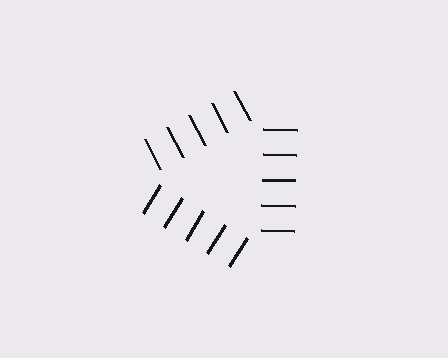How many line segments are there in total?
15 — 5 along each of the 3 edges.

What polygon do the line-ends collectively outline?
An illusory triangle — the line segments terminate on its edges but no continuous stroke is drawn.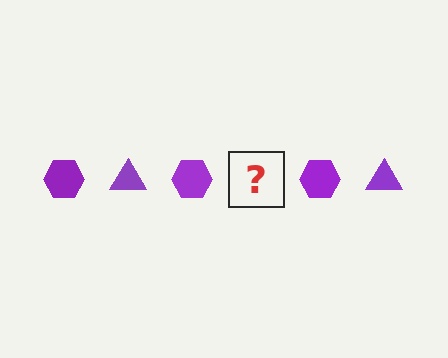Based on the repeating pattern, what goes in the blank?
The blank should be a purple triangle.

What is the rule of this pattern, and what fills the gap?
The rule is that the pattern cycles through hexagon, triangle shapes in purple. The gap should be filled with a purple triangle.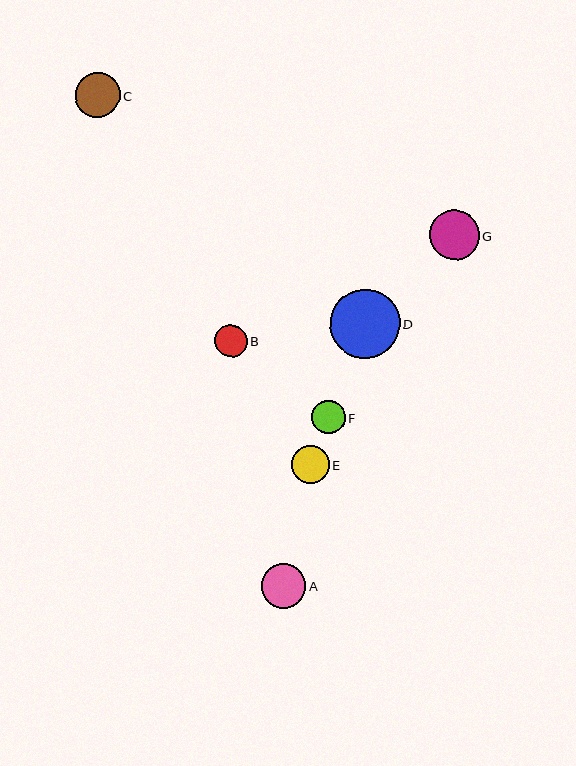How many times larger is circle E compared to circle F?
Circle E is approximately 1.1 times the size of circle F.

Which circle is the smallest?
Circle B is the smallest with a size of approximately 32 pixels.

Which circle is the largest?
Circle D is the largest with a size of approximately 69 pixels.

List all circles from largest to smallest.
From largest to smallest: D, G, C, A, E, F, B.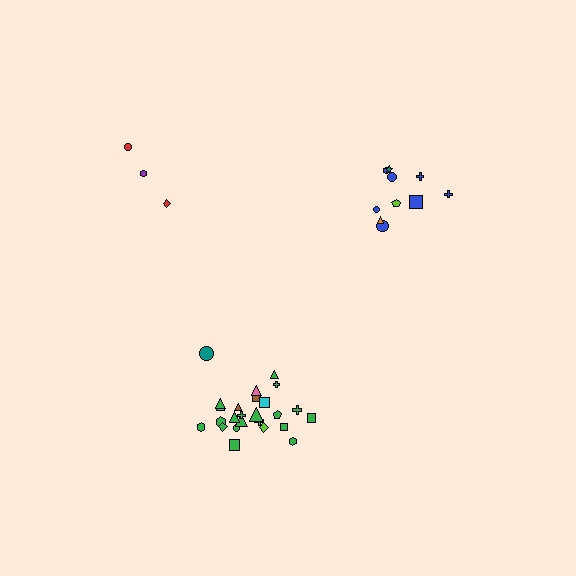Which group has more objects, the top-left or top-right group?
The top-right group.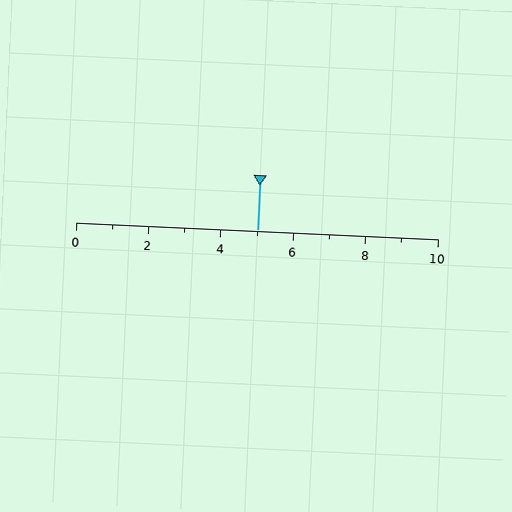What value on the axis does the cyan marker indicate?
The marker indicates approximately 5.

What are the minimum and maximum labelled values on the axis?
The axis runs from 0 to 10.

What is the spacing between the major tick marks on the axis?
The major ticks are spaced 2 apart.